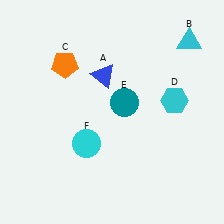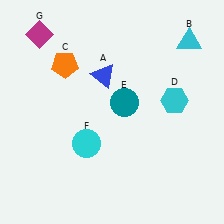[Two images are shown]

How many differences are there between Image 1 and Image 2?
There is 1 difference between the two images.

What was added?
A magenta diamond (G) was added in Image 2.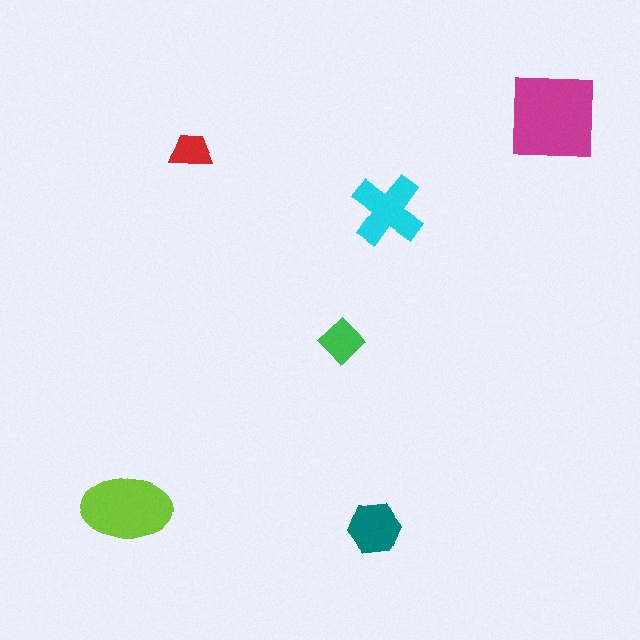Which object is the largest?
The magenta square.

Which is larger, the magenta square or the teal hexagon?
The magenta square.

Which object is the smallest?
The red trapezoid.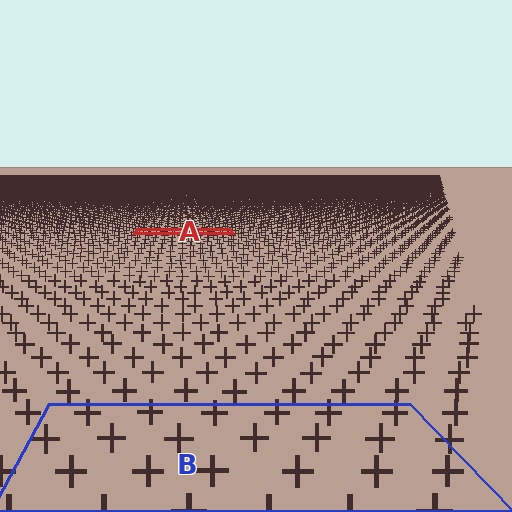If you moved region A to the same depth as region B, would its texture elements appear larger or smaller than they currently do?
They would appear larger. At a closer depth, the same texture elements are projected at a bigger on-screen size.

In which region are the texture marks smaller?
The texture marks are smaller in region A, because it is farther away.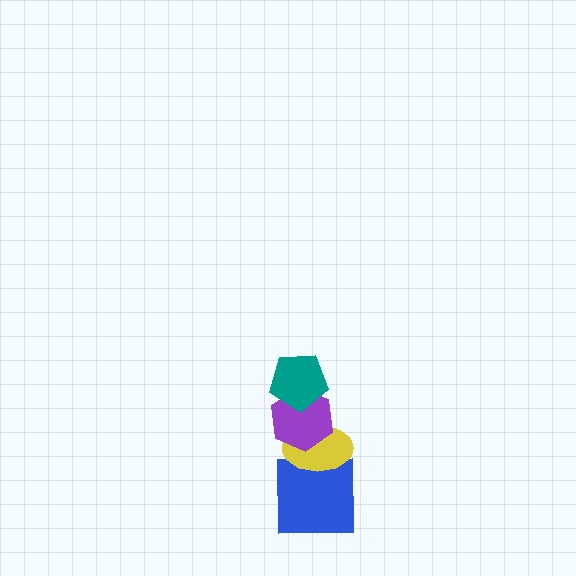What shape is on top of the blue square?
The yellow ellipse is on top of the blue square.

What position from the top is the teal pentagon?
The teal pentagon is 1st from the top.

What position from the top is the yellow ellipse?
The yellow ellipse is 3rd from the top.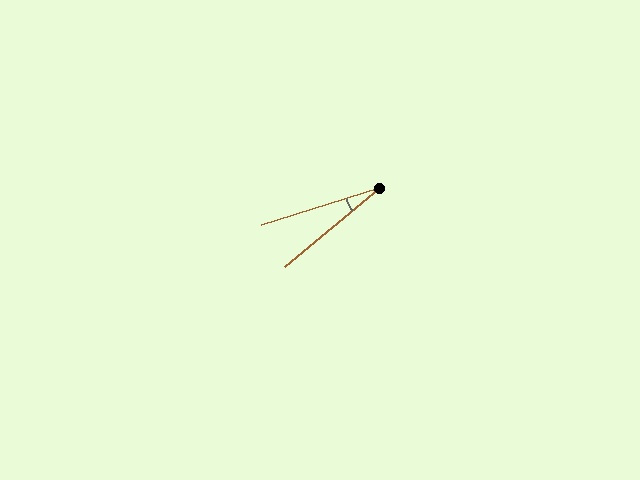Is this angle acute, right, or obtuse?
It is acute.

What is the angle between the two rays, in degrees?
Approximately 22 degrees.